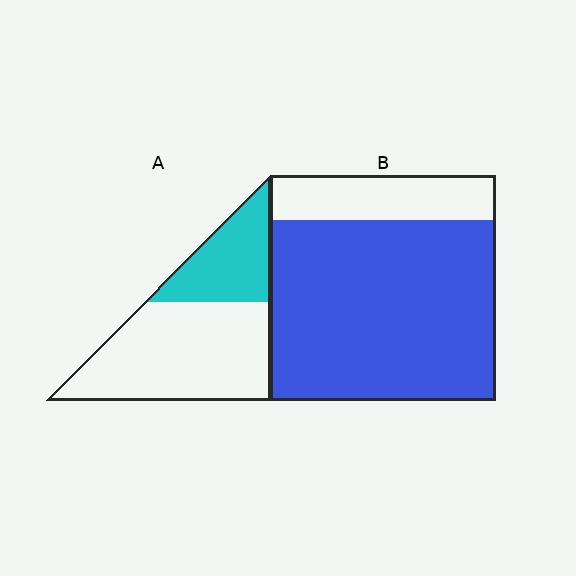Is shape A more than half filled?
No.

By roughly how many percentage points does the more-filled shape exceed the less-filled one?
By roughly 50 percentage points (B over A).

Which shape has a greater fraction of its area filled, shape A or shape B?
Shape B.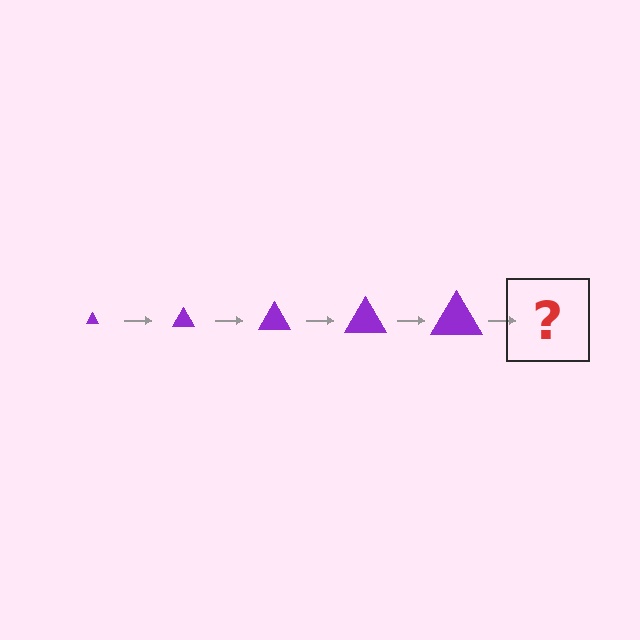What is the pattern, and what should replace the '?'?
The pattern is that the triangle gets progressively larger each step. The '?' should be a purple triangle, larger than the previous one.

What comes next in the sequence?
The next element should be a purple triangle, larger than the previous one.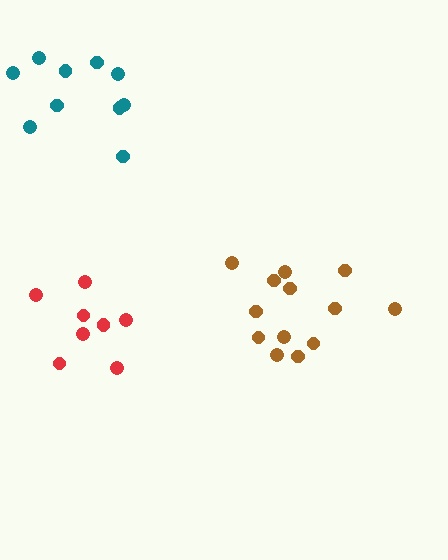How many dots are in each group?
Group 1: 10 dots, Group 2: 13 dots, Group 3: 8 dots (31 total).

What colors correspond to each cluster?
The clusters are colored: teal, brown, red.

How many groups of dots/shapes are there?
There are 3 groups.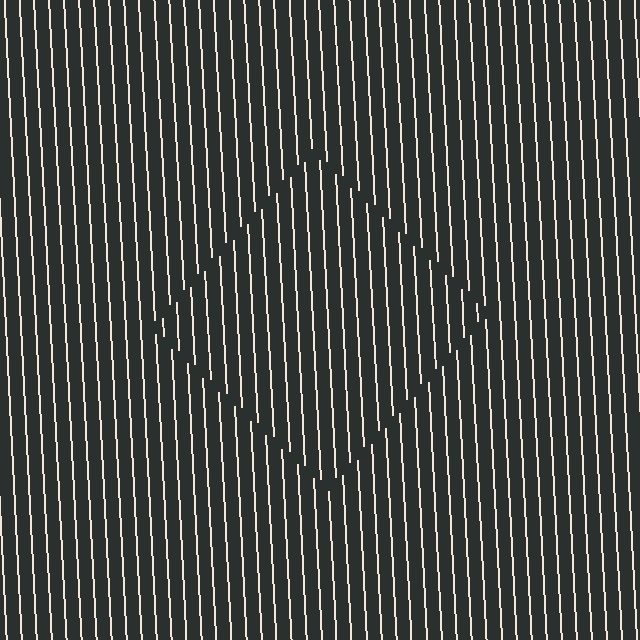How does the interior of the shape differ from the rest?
The interior of the shape contains the same grating, shifted by half a period — the contour is defined by the phase discontinuity where line-ends from the inner and outer gratings abut.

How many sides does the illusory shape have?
4 sides — the line-ends trace a square.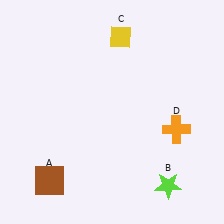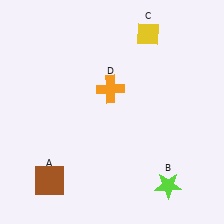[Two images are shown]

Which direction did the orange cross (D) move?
The orange cross (D) moved left.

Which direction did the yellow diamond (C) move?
The yellow diamond (C) moved right.